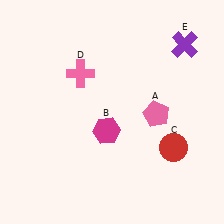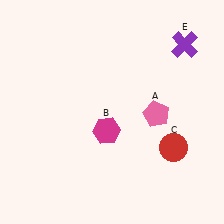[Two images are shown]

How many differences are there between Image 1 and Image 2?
There is 1 difference between the two images.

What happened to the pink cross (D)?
The pink cross (D) was removed in Image 2. It was in the top-left area of Image 1.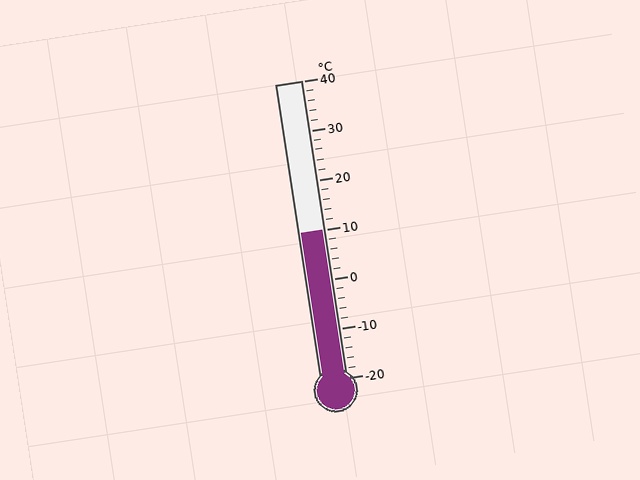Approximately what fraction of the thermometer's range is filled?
The thermometer is filled to approximately 50% of its range.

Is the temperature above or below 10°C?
The temperature is at 10°C.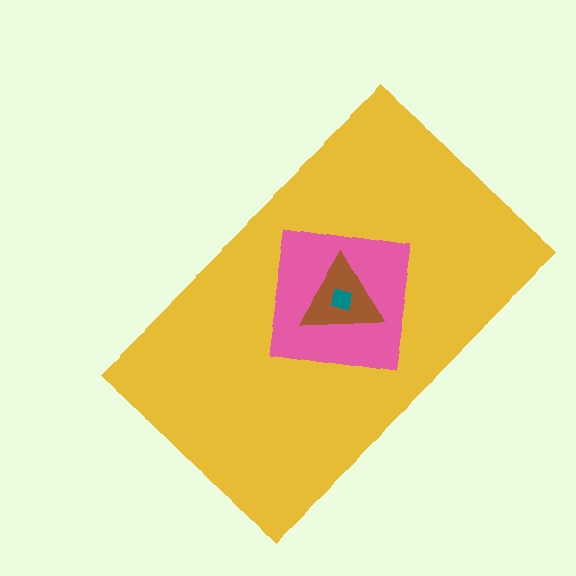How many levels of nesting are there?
4.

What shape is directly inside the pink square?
The brown triangle.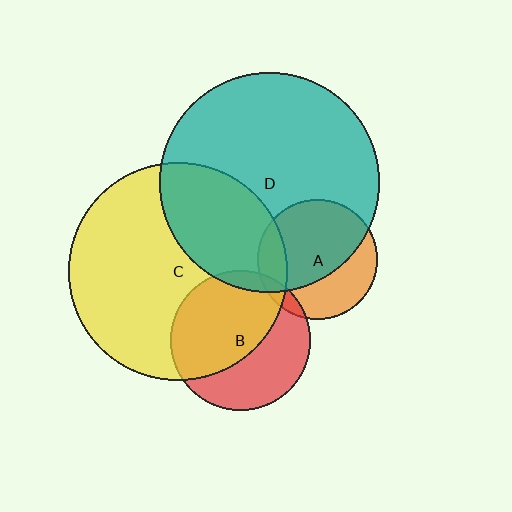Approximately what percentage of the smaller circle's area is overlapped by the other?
Approximately 60%.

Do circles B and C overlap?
Yes.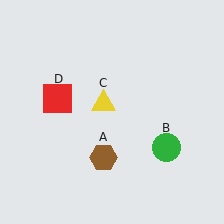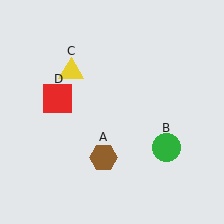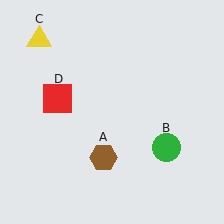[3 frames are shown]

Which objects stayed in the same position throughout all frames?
Brown hexagon (object A) and green circle (object B) and red square (object D) remained stationary.